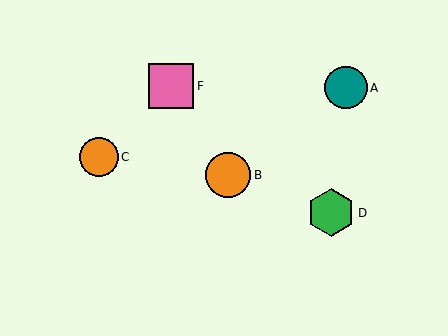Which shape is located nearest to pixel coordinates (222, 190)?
The orange circle (labeled B) at (228, 175) is nearest to that location.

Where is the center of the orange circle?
The center of the orange circle is at (228, 175).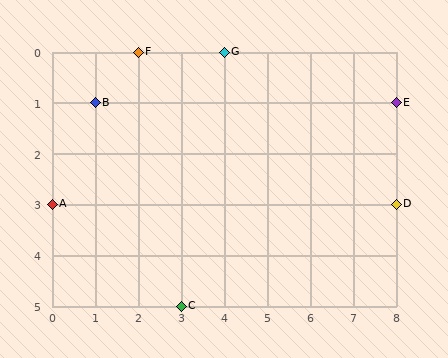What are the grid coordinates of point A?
Point A is at grid coordinates (0, 3).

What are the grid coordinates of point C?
Point C is at grid coordinates (3, 5).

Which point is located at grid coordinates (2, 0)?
Point F is at (2, 0).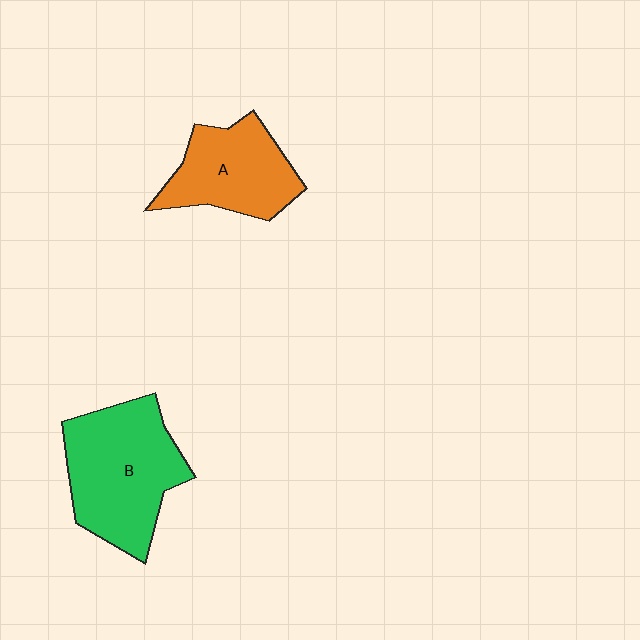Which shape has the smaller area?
Shape A (orange).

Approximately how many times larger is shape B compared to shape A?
Approximately 1.4 times.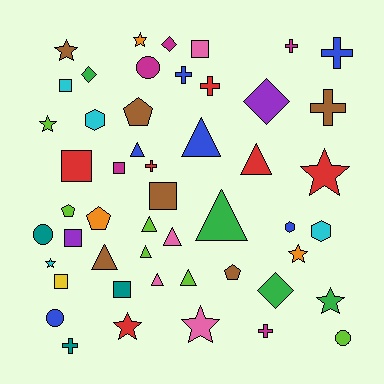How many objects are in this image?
There are 50 objects.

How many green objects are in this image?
There are 4 green objects.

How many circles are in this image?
There are 4 circles.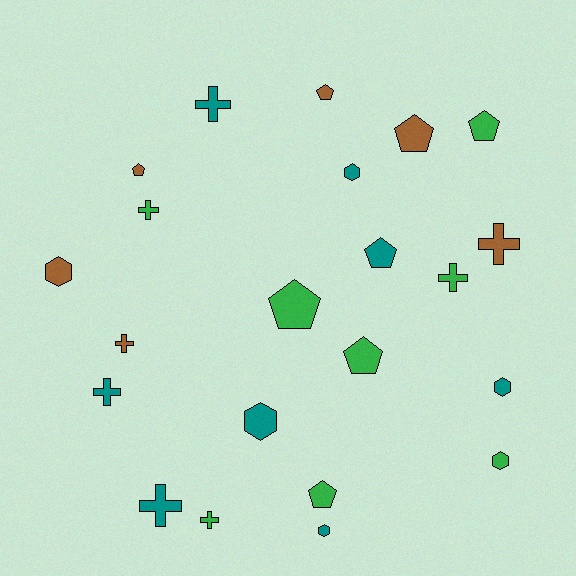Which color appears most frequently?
Green, with 8 objects.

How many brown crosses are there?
There are 2 brown crosses.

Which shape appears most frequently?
Cross, with 8 objects.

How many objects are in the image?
There are 22 objects.